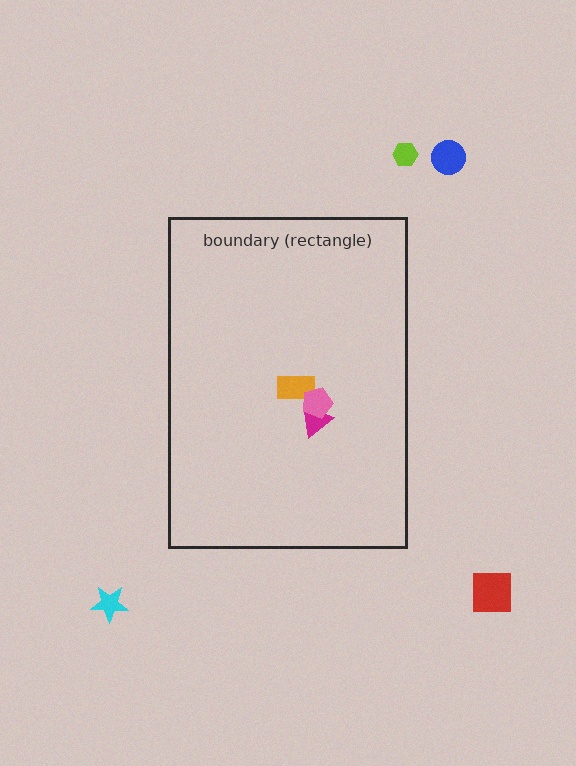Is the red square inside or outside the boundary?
Outside.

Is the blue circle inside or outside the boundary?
Outside.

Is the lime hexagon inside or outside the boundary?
Outside.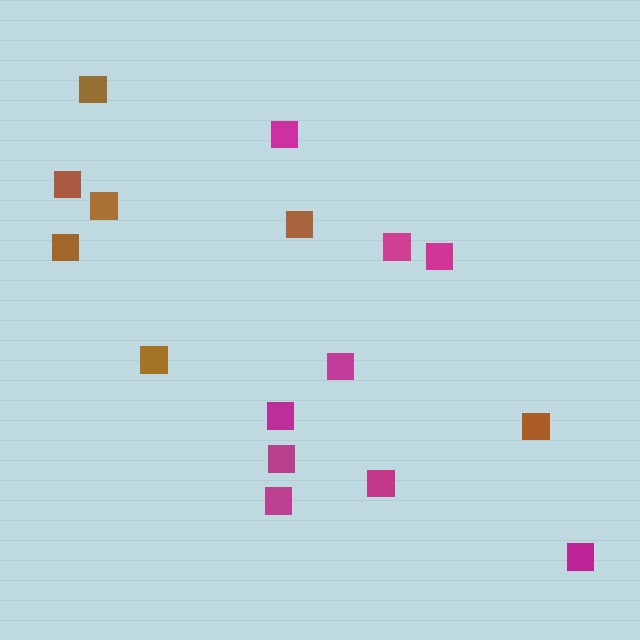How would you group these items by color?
There are 2 groups: one group of brown squares (7) and one group of magenta squares (9).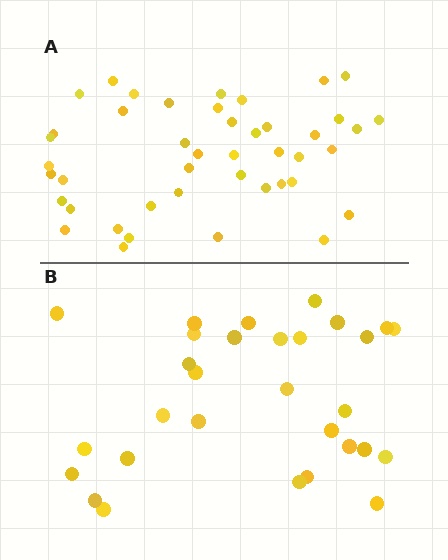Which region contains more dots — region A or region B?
Region A (the top region) has more dots.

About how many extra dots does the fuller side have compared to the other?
Region A has approximately 15 more dots than region B.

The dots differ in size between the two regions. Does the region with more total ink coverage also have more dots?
No. Region B has more total ink coverage because its dots are larger, but region A actually contains more individual dots. Total area can be misleading — the number of items is what matters here.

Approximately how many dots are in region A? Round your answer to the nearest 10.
About 40 dots. (The exact count is 44, which rounds to 40.)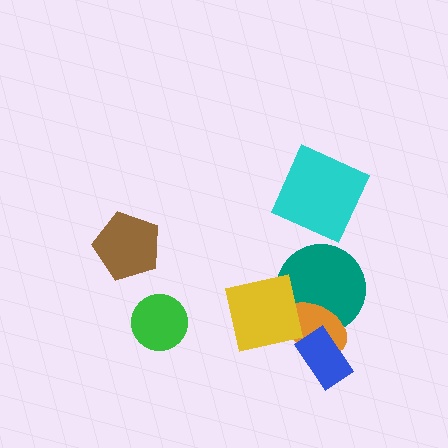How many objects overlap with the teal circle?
2 objects overlap with the teal circle.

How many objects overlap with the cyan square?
0 objects overlap with the cyan square.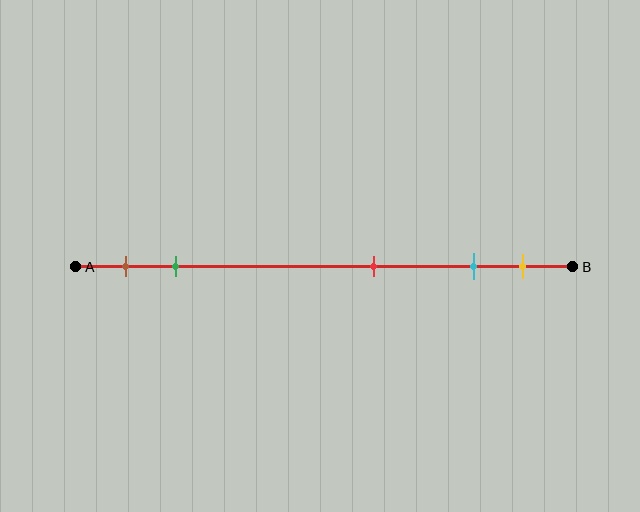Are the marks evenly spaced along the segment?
No, the marks are not evenly spaced.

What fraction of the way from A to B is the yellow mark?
The yellow mark is approximately 90% (0.9) of the way from A to B.